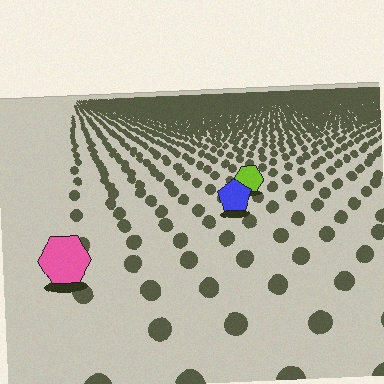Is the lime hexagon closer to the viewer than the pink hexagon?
No. The pink hexagon is closer — you can tell from the texture gradient: the ground texture is coarser near it.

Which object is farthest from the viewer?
The lime hexagon is farthest from the viewer. It appears smaller and the ground texture around it is denser.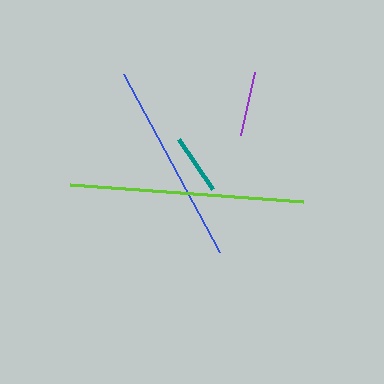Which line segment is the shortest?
The teal line is the shortest at approximately 60 pixels.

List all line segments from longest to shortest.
From longest to shortest: lime, blue, purple, teal.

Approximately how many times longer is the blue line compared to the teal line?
The blue line is approximately 3.4 times the length of the teal line.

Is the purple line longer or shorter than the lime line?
The lime line is longer than the purple line.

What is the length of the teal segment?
The teal segment is approximately 60 pixels long.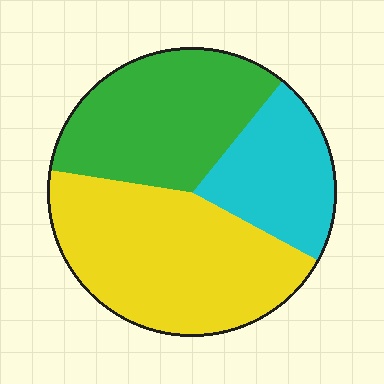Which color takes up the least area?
Cyan, at roughly 20%.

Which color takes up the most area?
Yellow, at roughly 45%.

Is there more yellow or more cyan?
Yellow.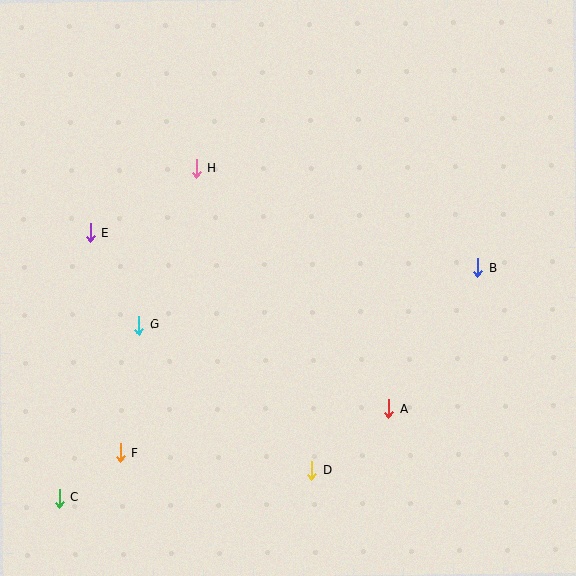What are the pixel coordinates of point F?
Point F is at (120, 453).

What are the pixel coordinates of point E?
Point E is at (91, 233).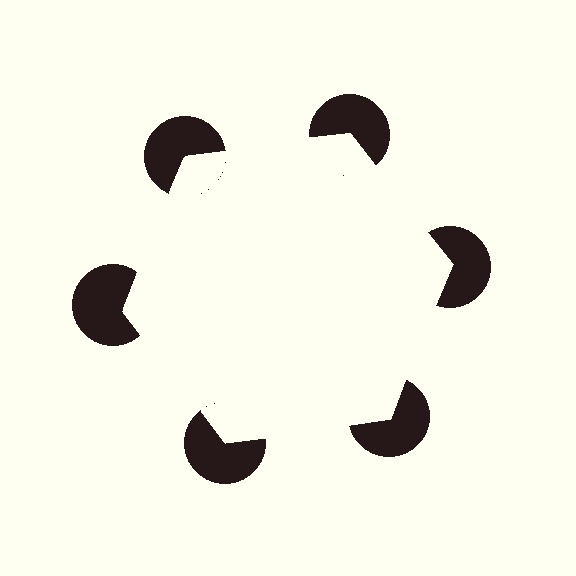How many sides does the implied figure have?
6 sides.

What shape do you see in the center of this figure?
An illusory hexagon — its edges are inferred from the aligned wedge cuts in the pac-man discs, not physically drawn.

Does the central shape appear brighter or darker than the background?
It typically appears slightly brighter than the background, even though no actual brightness change is drawn.